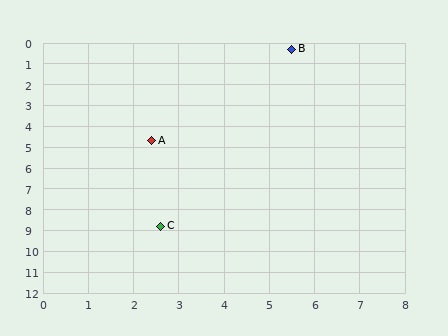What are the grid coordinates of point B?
Point B is at approximately (5.5, 0.3).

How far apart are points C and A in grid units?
Points C and A are about 4.1 grid units apart.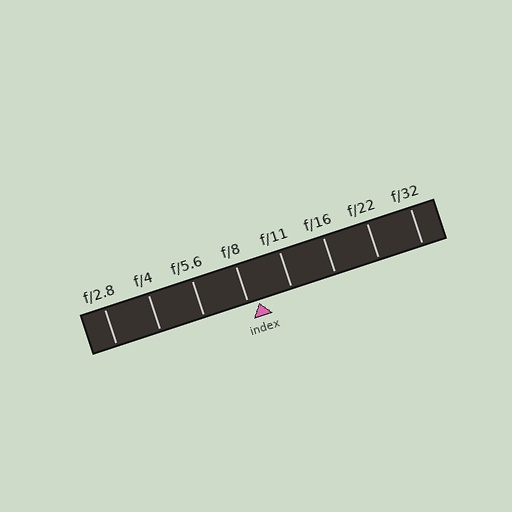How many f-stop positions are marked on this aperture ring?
There are 8 f-stop positions marked.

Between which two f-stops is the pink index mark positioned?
The index mark is between f/8 and f/11.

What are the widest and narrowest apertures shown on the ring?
The widest aperture shown is f/2.8 and the narrowest is f/32.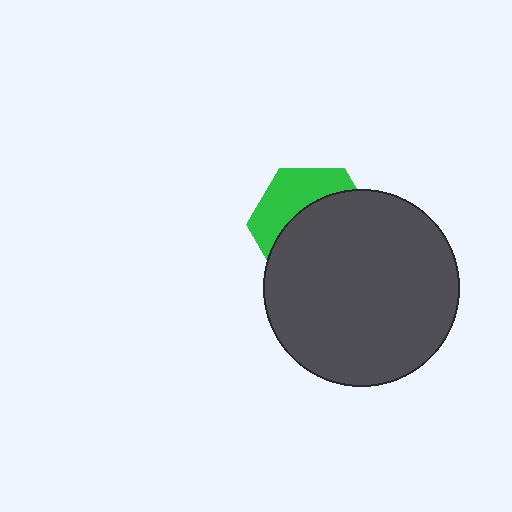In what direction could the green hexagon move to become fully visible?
The green hexagon could move up. That would shift it out from behind the dark gray circle entirely.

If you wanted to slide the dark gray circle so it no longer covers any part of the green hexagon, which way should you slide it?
Slide it down — that is the most direct way to separate the two shapes.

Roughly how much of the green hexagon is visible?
A small part of it is visible (roughly 37%).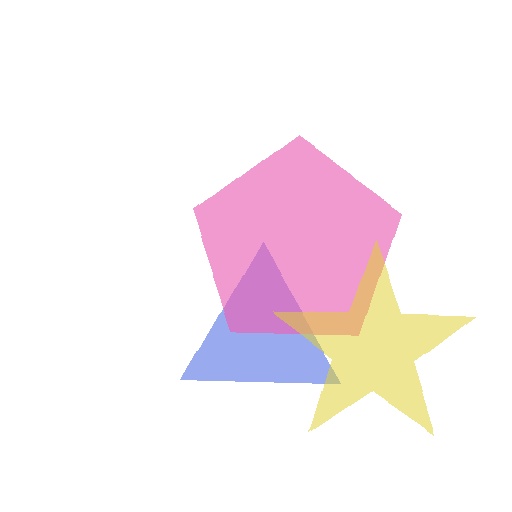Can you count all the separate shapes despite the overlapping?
Yes, there are 3 separate shapes.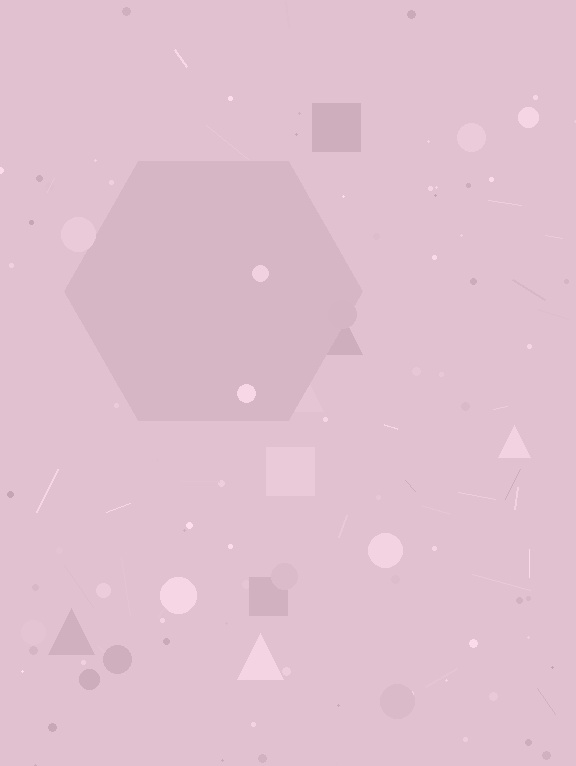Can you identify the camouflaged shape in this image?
The camouflaged shape is a hexagon.